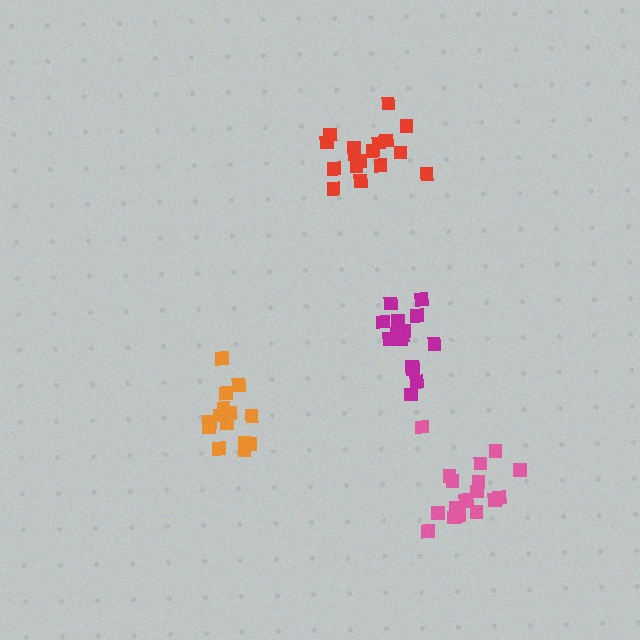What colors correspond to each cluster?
The clusters are colored: orange, pink, magenta, red.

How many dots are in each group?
Group 1: 14 dots, Group 2: 18 dots, Group 3: 15 dots, Group 4: 17 dots (64 total).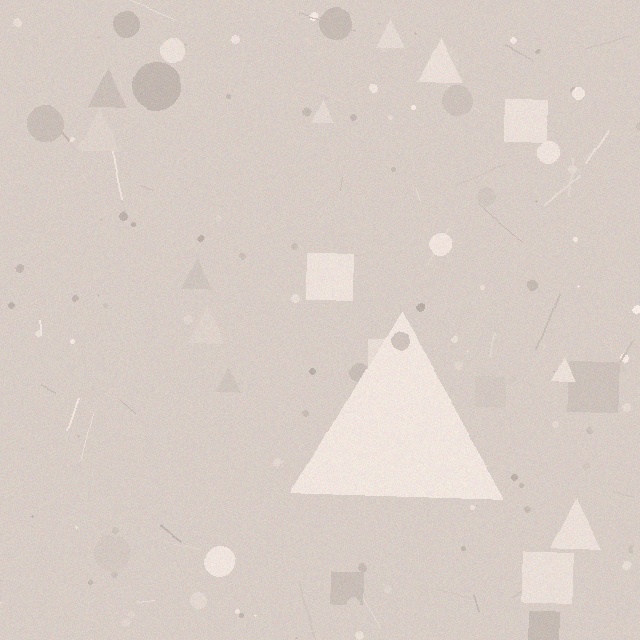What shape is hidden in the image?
A triangle is hidden in the image.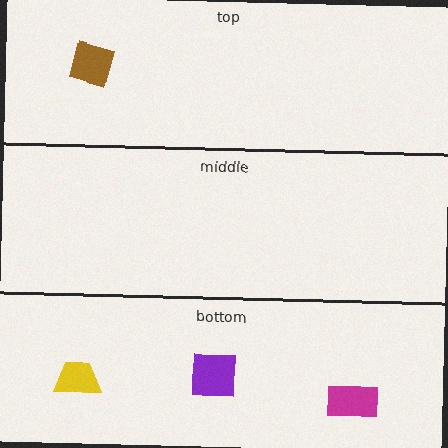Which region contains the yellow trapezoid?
The bottom region.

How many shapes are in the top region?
1.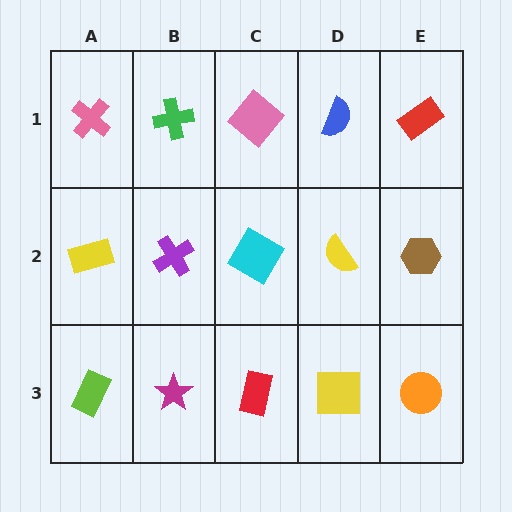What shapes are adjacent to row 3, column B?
A purple cross (row 2, column B), a lime rectangle (row 3, column A), a red rectangle (row 3, column C).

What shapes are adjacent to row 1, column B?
A purple cross (row 2, column B), a pink cross (row 1, column A), a pink diamond (row 1, column C).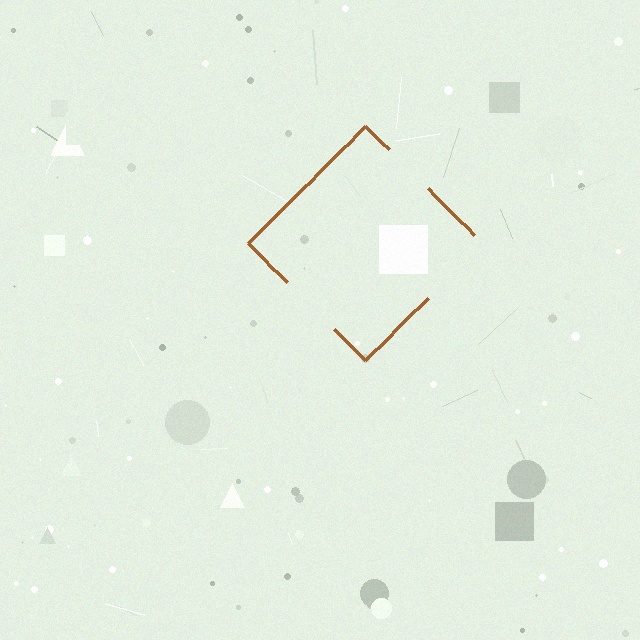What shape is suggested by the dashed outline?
The dashed outline suggests a diamond.